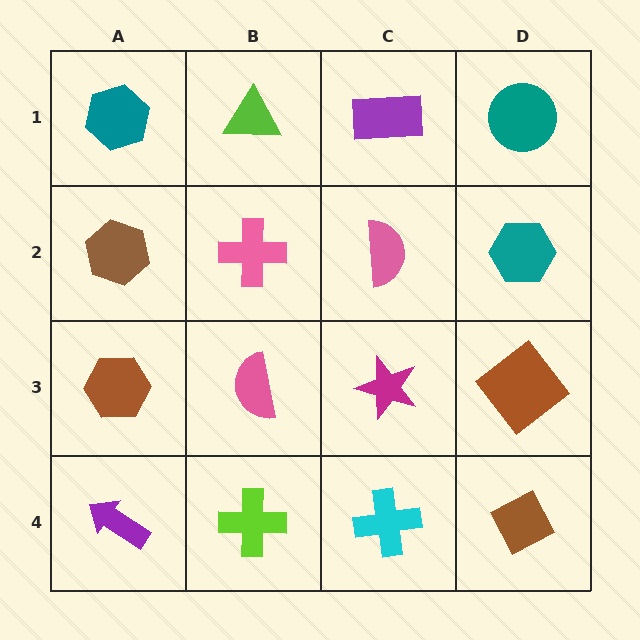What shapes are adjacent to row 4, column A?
A brown hexagon (row 3, column A), a lime cross (row 4, column B).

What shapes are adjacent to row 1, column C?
A pink semicircle (row 2, column C), a lime triangle (row 1, column B), a teal circle (row 1, column D).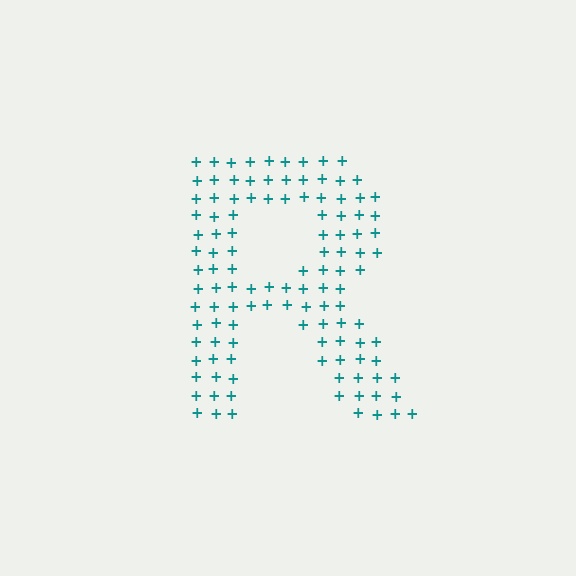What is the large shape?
The large shape is the letter R.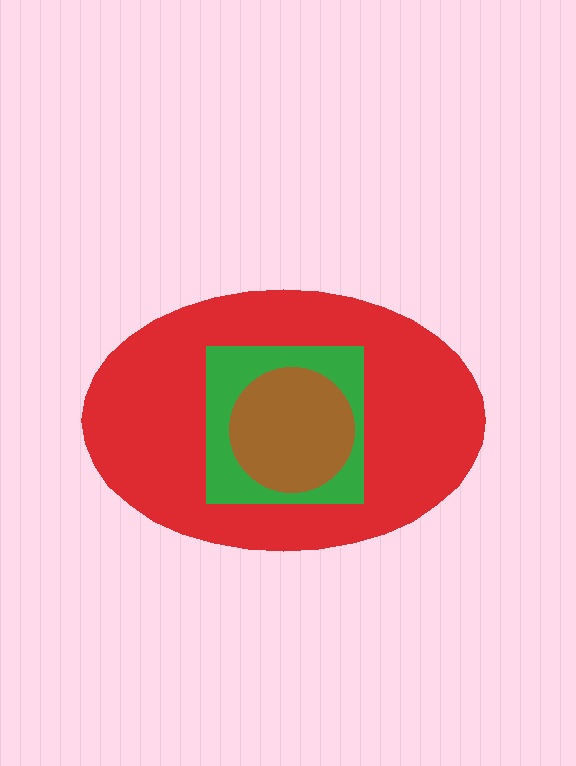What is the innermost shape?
The brown circle.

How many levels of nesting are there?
3.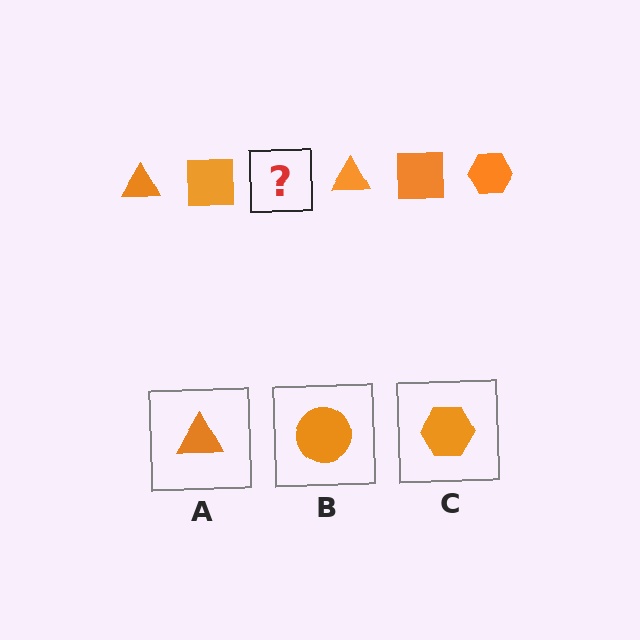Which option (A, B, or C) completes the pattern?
C.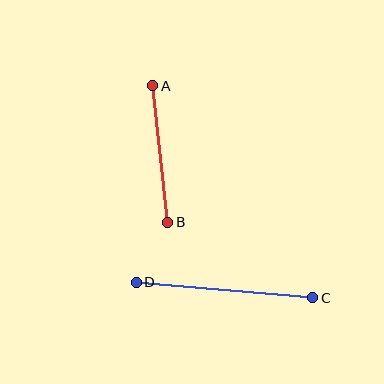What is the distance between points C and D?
The distance is approximately 177 pixels.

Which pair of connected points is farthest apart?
Points C and D are farthest apart.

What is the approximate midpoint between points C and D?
The midpoint is at approximately (224, 290) pixels.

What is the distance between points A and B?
The distance is approximately 137 pixels.